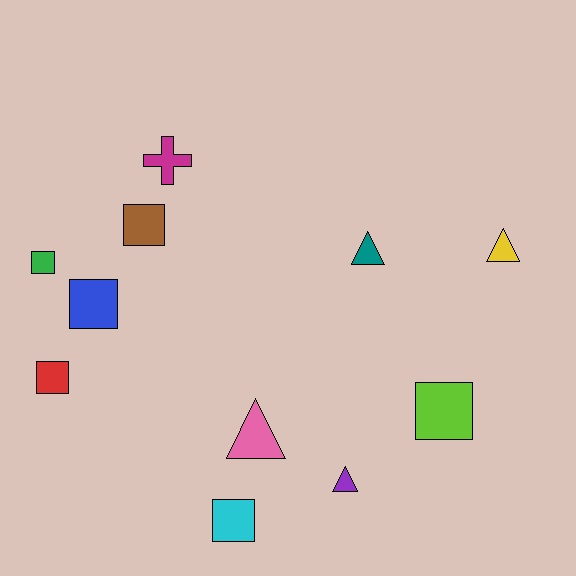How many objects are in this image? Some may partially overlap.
There are 11 objects.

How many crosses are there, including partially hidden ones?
There is 1 cross.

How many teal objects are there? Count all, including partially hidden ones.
There is 1 teal object.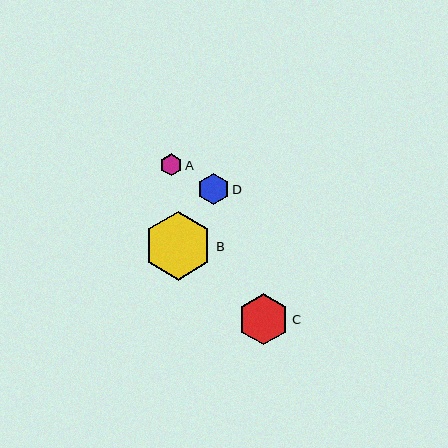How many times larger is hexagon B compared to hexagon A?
Hexagon B is approximately 3.1 times the size of hexagon A.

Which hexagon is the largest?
Hexagon B is the largest with a size of approximately 69 pixels.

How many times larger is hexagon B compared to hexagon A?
Hexagon B is approximately 3.1 times the size of hexagon A.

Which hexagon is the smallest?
Hexagon A is the smallest with a size of approximately 22 pixels.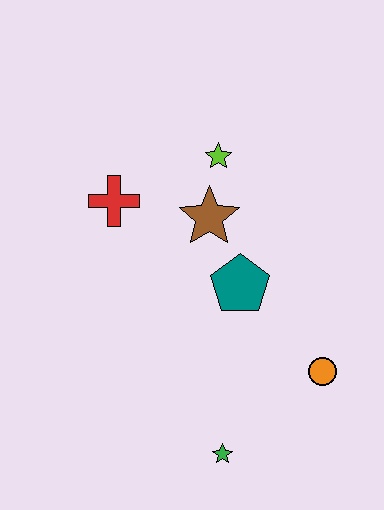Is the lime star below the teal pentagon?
No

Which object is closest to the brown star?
The lime star is closest to the brown star.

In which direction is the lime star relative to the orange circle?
The lime star is above the orange circle.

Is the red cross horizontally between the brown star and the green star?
No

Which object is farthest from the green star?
The lime star is farthest from the green star.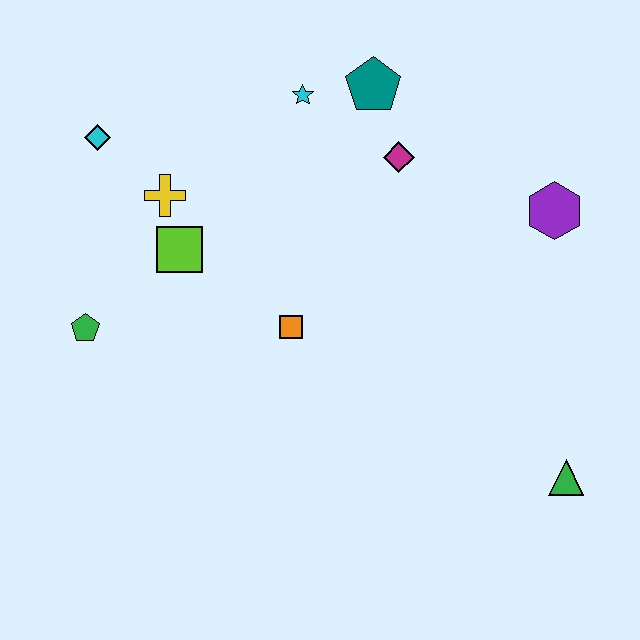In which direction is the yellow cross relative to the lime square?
The yellow cross is above the lime square.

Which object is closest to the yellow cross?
The lime square is closest to the yellow cross.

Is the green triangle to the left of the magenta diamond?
No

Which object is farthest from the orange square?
The green triangle is farthest from the orange square.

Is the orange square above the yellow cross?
No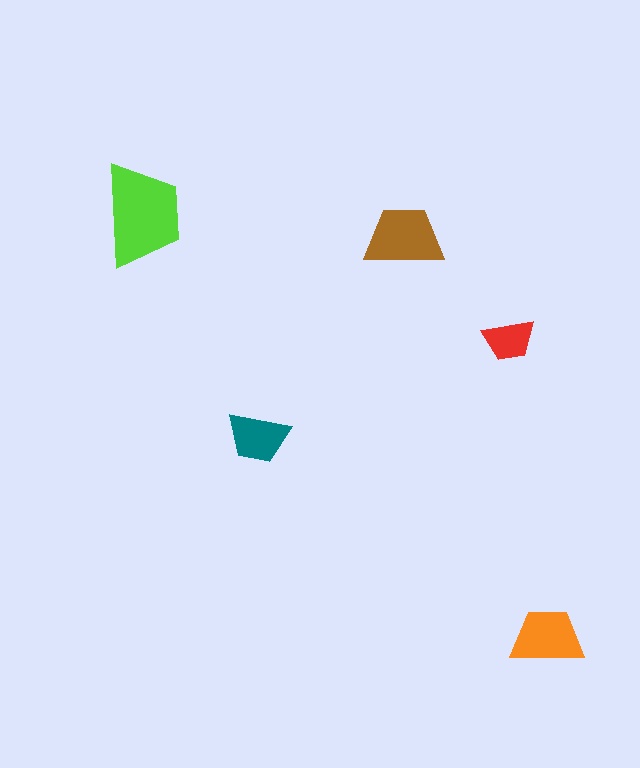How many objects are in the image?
There are 5 objects in the image.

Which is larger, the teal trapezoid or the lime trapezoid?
The lime one.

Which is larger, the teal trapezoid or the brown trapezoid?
The brown one.